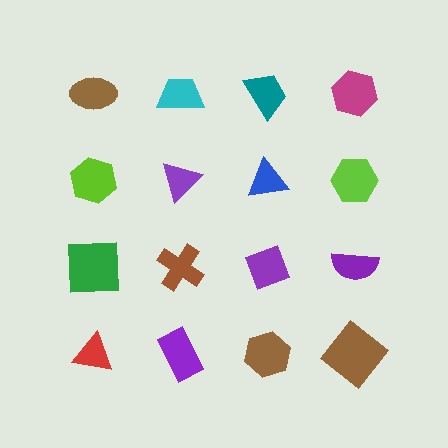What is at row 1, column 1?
A brown ellipse.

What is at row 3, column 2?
A brown cross.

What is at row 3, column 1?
A green square.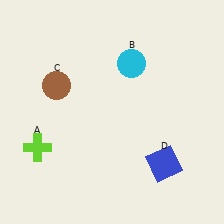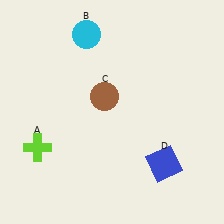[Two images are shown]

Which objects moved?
The objects that moved are: the cyan circle (B), the brown circle (C).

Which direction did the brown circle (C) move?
The brown circle (C) moved right.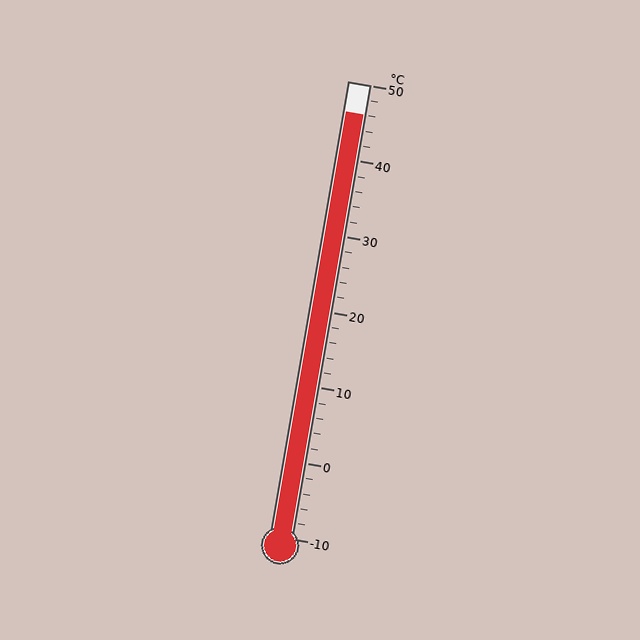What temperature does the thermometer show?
The thermometer shows approximately 46°C.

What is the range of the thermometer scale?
The thermometer scale ranges from -10°C to 50°C.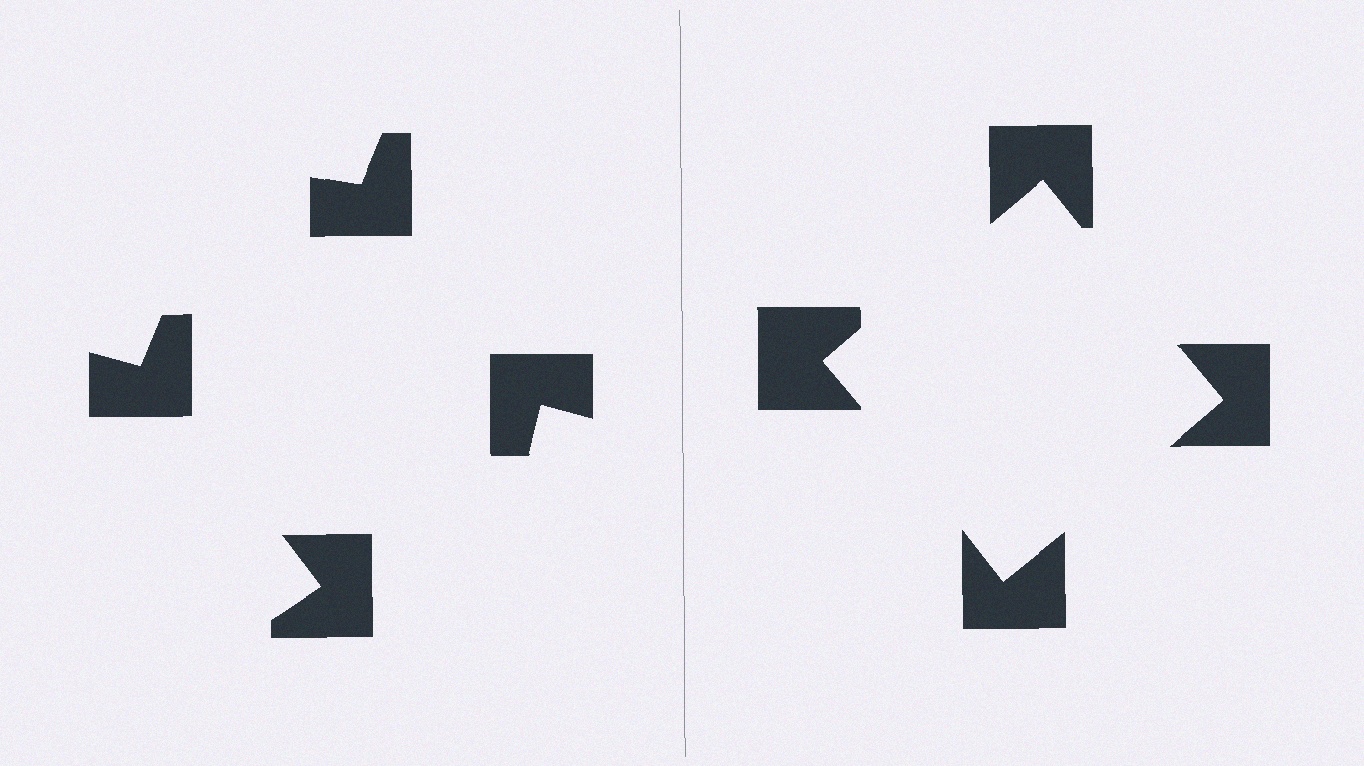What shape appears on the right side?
An illusory square.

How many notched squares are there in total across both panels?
8 — 4 on each side.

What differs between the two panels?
The notched squares are positioned identically on both sides; only the wedge orientations differ. On the right they align to a square; on the left they are misaligned.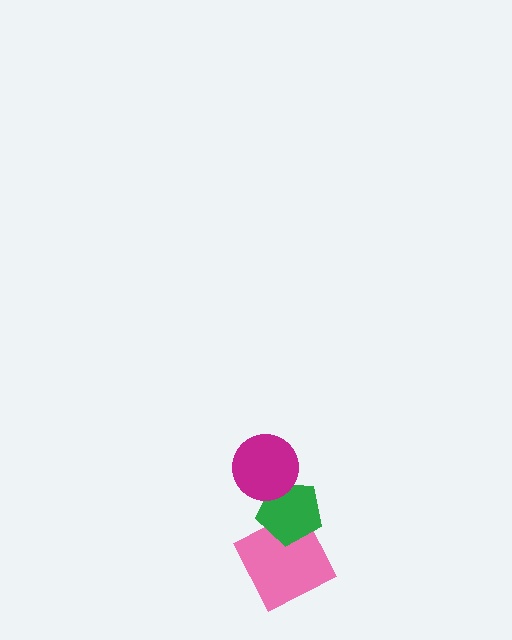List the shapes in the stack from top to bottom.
From top to bottom: the magenta circle, the green pentagon, the pink square.